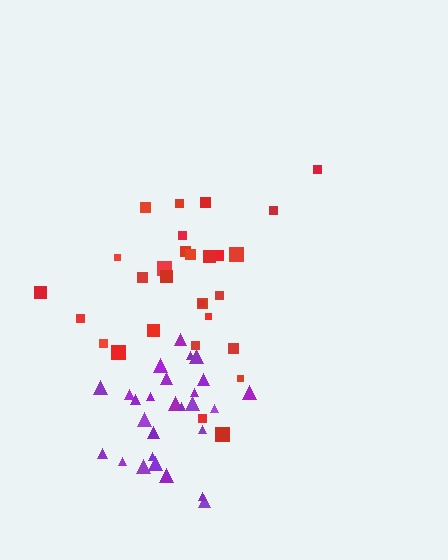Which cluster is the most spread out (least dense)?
Red.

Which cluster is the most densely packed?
Purple.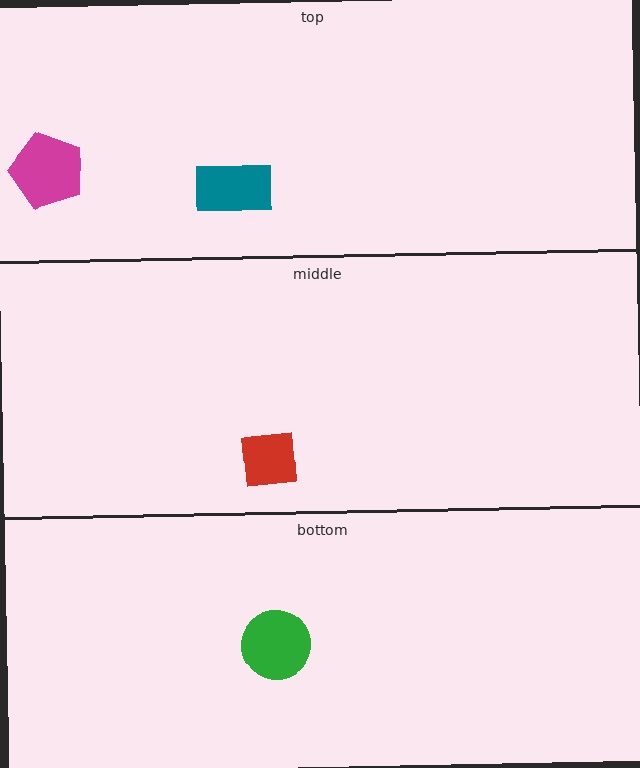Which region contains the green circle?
The bottom region.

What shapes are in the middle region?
The red square.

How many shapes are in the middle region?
1.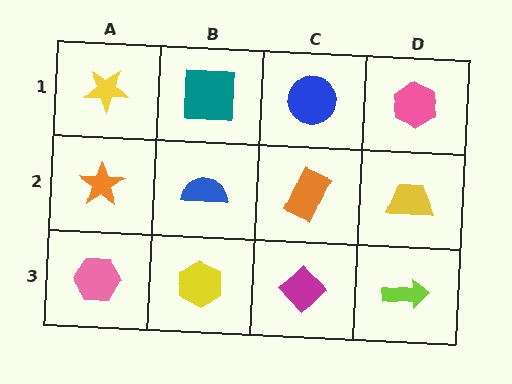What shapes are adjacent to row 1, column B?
A blue semicircle (row 2, column B), a yellow star (row 1, column A), a blue circle (row 1, column C).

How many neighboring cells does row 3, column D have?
2.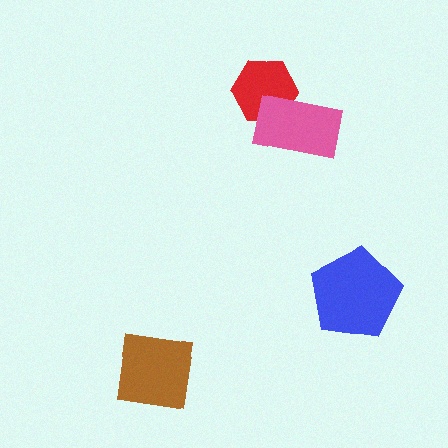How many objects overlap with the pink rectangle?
1 object overlaps with the pink rectangle.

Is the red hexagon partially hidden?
Yes, it is partially covered by another shape.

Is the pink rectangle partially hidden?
No, no other shape covers it.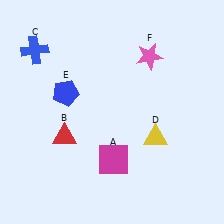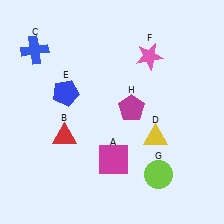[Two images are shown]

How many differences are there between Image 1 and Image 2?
There are 2 differences between the two images.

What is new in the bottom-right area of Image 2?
A lime circle (G) was added in the bottom-right area of Image 2.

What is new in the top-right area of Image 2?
A magenta pentagon (H) was added in the top-right area of Image 2.